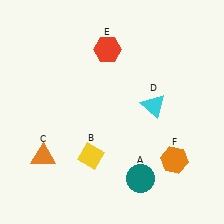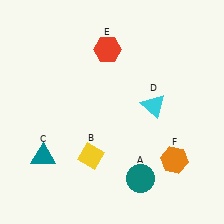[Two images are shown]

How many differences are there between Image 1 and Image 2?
There is 1 difference between the two images.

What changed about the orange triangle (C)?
In Image 1, C is orange. In Image 2, it changed to teal.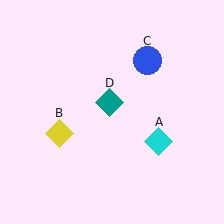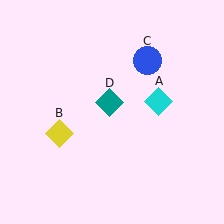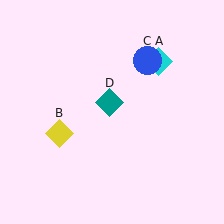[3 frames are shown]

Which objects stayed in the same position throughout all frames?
Yellow diamond (object B) and blue circle (object C) and teal diamond (object D) remained stationary.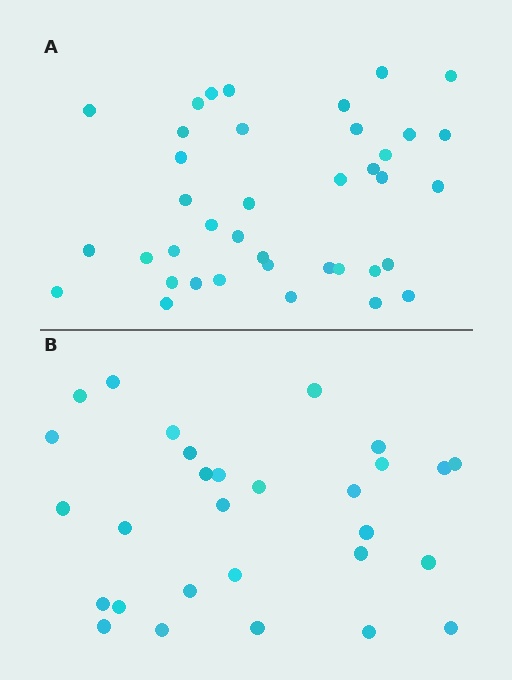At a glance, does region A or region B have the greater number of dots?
Region A (the top region) has more dots.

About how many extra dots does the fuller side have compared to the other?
Region A has roughly 10 or so more dots than region B.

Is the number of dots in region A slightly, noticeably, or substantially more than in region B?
Region A has noticeably more, but not dramatically so. The ratio is roughly 1.3 to 1.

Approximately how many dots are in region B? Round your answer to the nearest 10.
About 30 dots. (The exact count is 29, which rounds to 30.)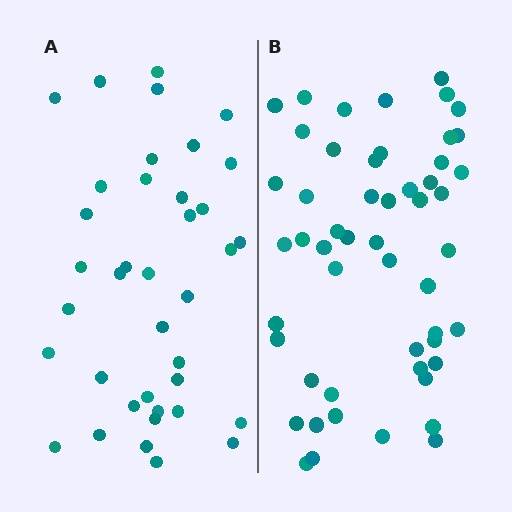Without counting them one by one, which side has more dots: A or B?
Region B (the right region) has more dots.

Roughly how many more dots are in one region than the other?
Region B has approximately 15 more dots than region A.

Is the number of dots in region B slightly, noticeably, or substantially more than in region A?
Region B has noticeably more, but not dramatically so. The ratio is roughly 1.4 to 1.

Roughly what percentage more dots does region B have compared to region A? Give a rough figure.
About 35% more.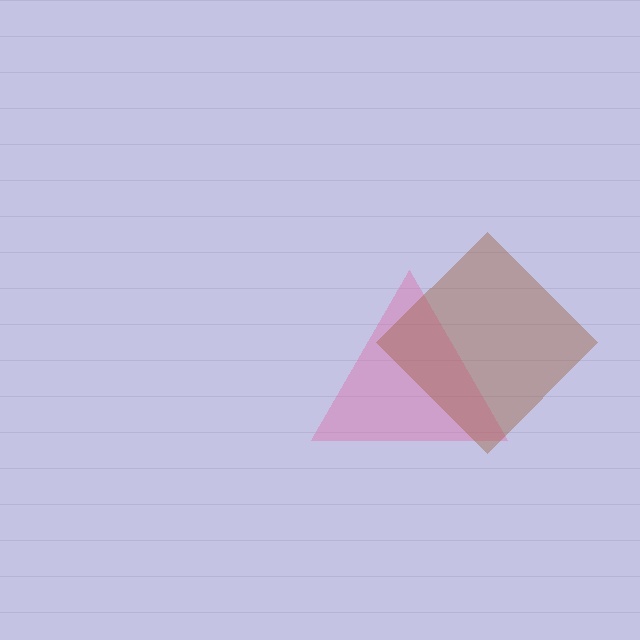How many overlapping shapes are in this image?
There are 2 overlapping shapes in the image.